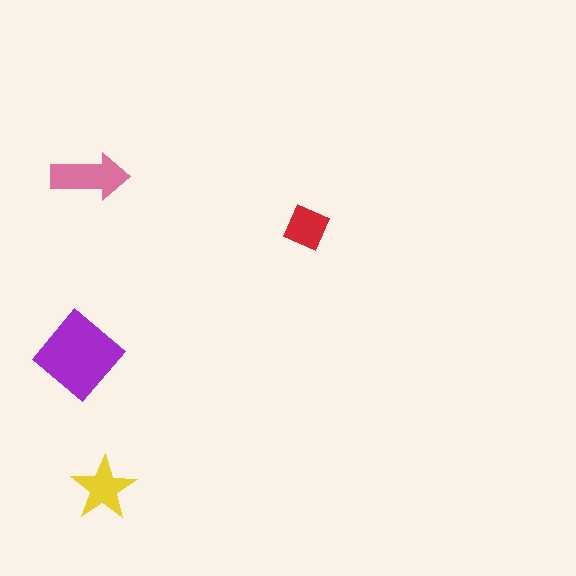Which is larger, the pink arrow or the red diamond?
The pink arrow.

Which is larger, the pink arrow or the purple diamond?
The purple diamond.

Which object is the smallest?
The red diamond.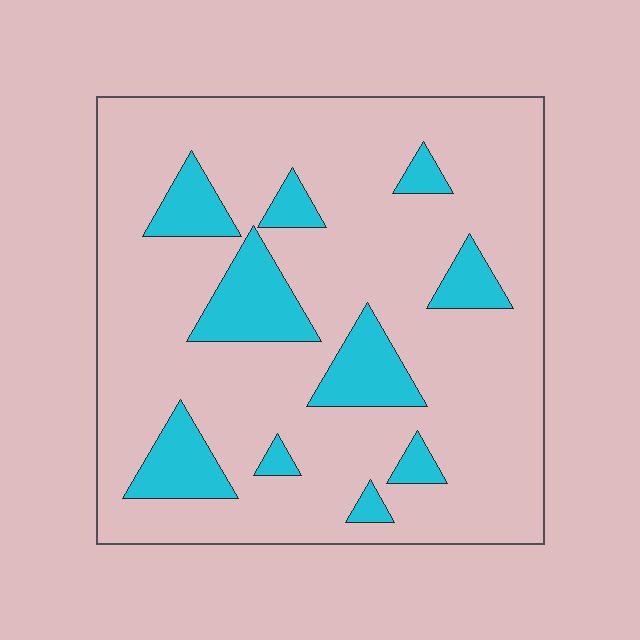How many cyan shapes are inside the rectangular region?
10.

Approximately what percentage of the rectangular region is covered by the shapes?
Approximately 20%.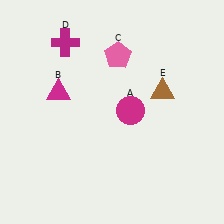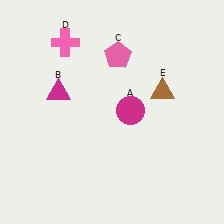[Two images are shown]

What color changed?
The cross (D) changed from magenta in Image 1 to pink in Image 2.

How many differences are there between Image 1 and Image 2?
There is 1 difference between the two images.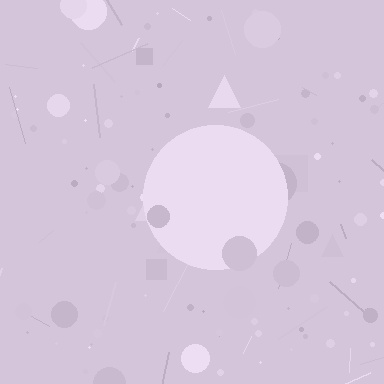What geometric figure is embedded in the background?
A circle is embedded in the background.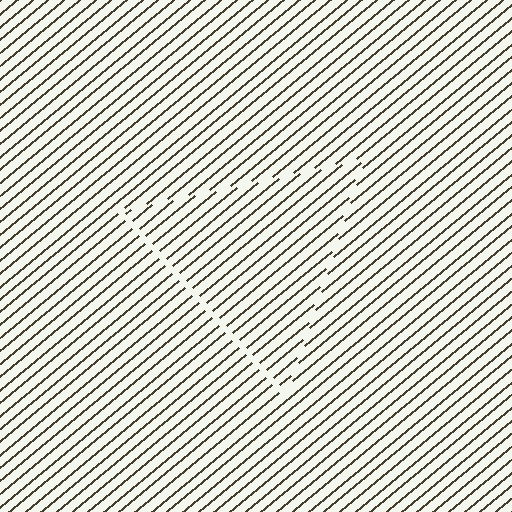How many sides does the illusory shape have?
3 sides — the line-ends trace a triangle.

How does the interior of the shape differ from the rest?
The interior of the shape contains the same grating, shifted by half a period — the contour is defined by the phase discontinuity where line-ends from the inner and outer gratings abut.